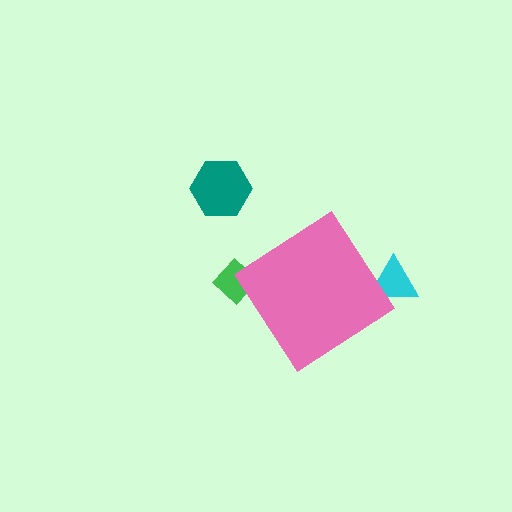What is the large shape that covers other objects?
A pink diamond.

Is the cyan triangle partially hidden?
Yes, the cyan triangle is partially hidden behind the pink diamond.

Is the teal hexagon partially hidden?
No, the teal hexagon is fully visible.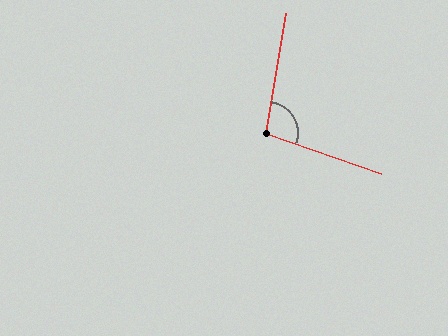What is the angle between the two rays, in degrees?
Approximately 100 degrees.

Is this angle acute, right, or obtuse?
It is obtuse.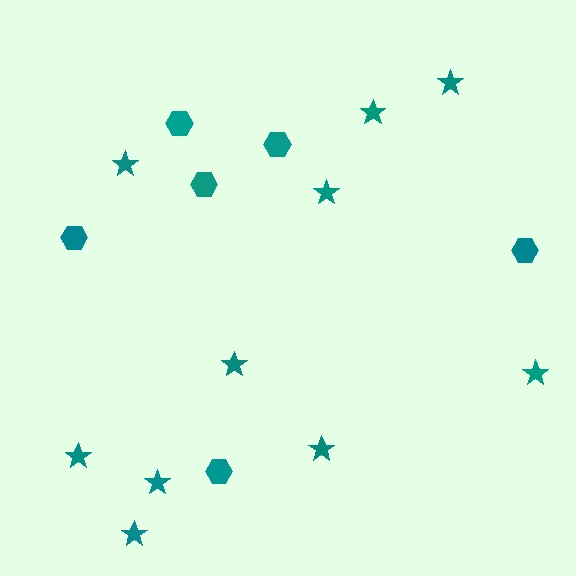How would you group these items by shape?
There are 2 groups: one group of hexagons (6) and one group of stars (10).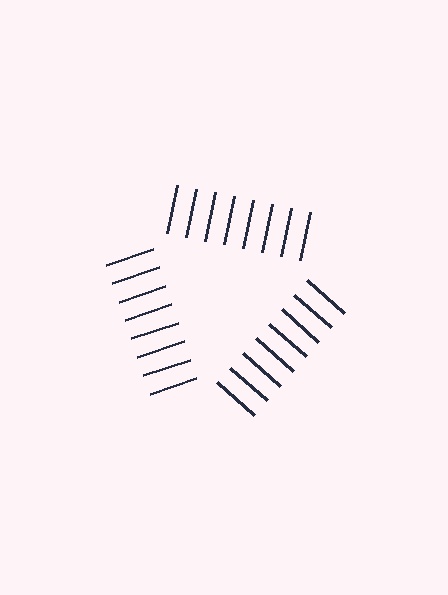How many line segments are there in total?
24 — 8 along each of the 3 edges.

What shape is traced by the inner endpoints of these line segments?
An illusory triangle — the line segments terminate on its edges but no continuous stroke is drawn.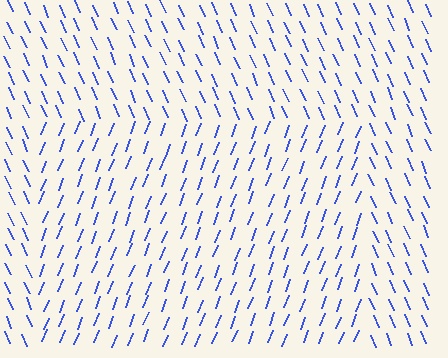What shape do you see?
I see a rectangle.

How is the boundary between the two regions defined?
The boundary is defined purely by a change in line orientation (approximately 45 degrees difference). All lines are the same color and thickness.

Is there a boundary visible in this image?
Yes, there is a texture boundary formed by a change in line orientation.